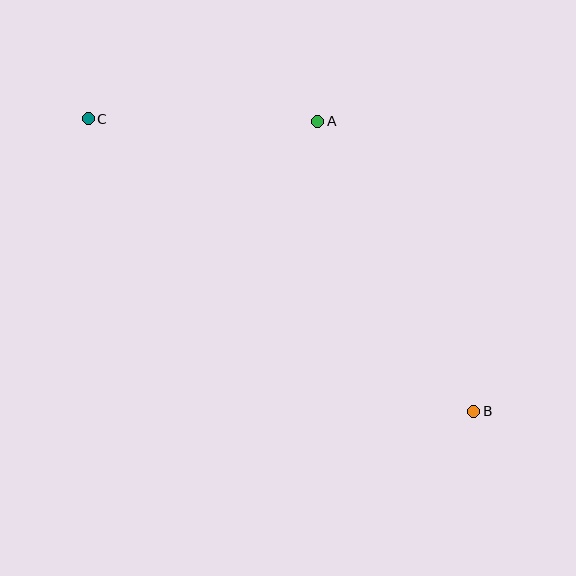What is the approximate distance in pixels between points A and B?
The distance between A and B is approximately 330 pixels.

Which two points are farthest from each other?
Points B and C are farthest from each other.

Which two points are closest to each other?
Points A and C are closest to each other.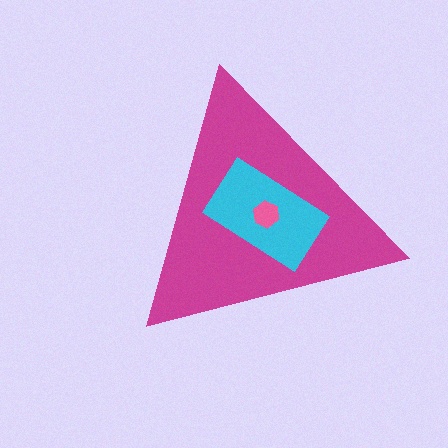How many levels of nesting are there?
3.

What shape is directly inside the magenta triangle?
The cyan rectangle.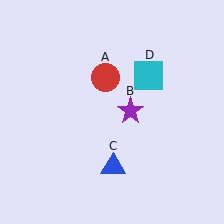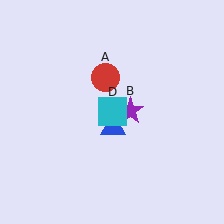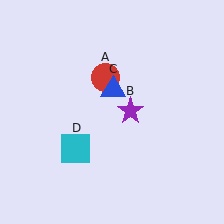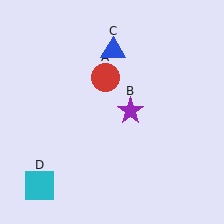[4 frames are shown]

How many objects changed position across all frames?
2 objects changed position: blue triangle (object C), cyan square (object D).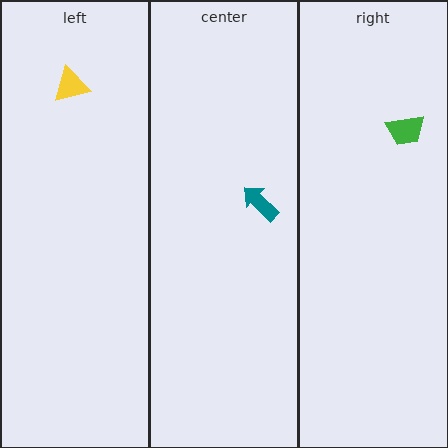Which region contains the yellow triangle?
The left region.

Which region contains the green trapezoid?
The right region.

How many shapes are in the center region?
1.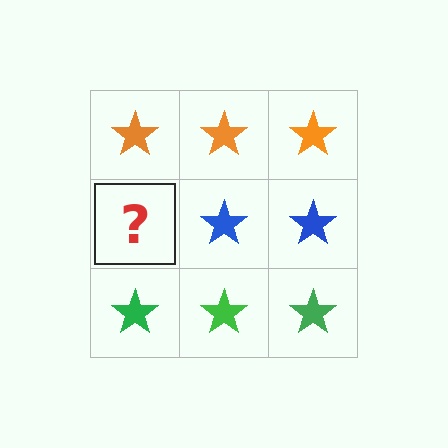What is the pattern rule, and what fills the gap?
The rule is that each row has a consistent color. The gap should be filled with a blue star.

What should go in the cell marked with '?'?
The missing cell should contain a blue star.